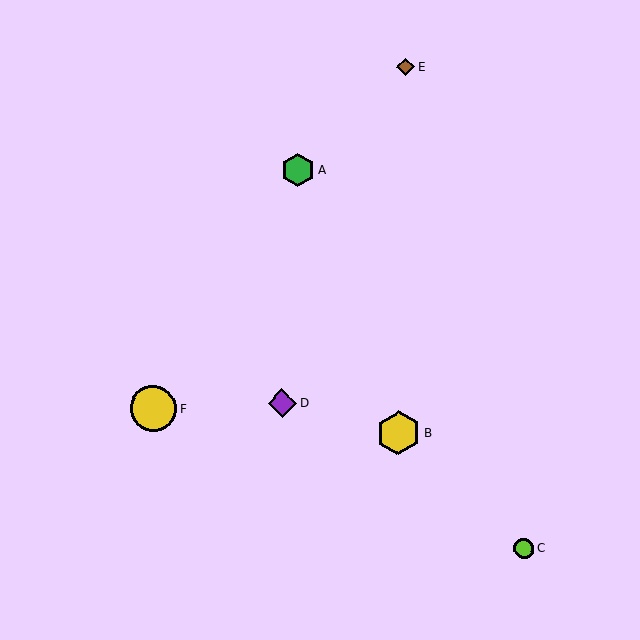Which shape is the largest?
The yellow circle (labeled F) is the largest.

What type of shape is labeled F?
Shape F is a yellow circle.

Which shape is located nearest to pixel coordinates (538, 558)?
The lime circle (labeled C) at (524, 548) is nearest to that location.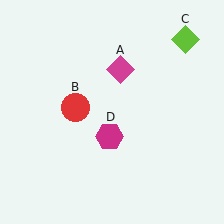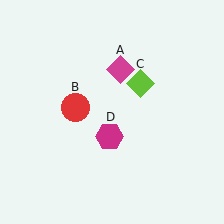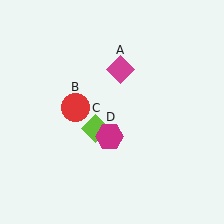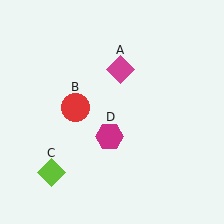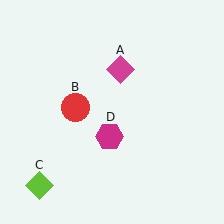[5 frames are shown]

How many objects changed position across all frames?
1 object changed position: lime diamond (object C).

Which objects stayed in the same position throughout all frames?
Magenta diamond (object A) and red circle (object B) and magenta hexagon (object D) remained stationary.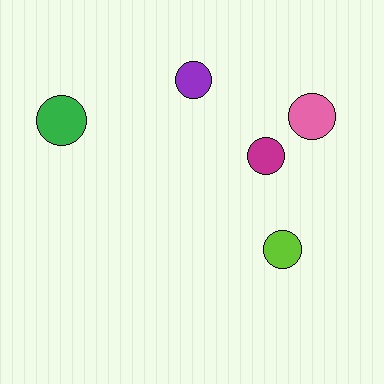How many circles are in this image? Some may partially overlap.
There are 5 circles.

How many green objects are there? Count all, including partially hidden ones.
There is 1 green object.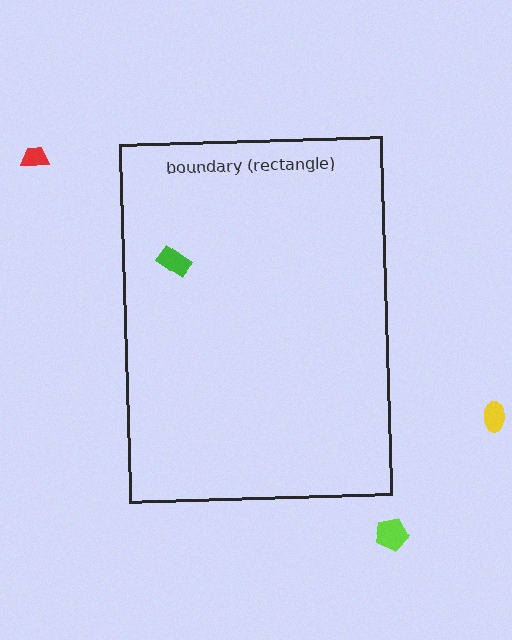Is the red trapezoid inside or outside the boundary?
Outside.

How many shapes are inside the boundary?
1 inside, 3 outside.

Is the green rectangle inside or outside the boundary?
Inside.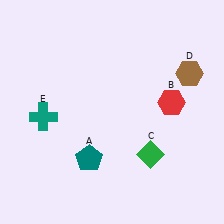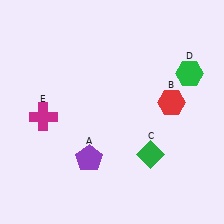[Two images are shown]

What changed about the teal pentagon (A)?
In Image 1, A is teal. In Image 2, it changed to purple.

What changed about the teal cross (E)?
In Image 1, E is teal. In Image 2, it changed to magenta.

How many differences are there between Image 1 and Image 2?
There are 3 differences between the two images.